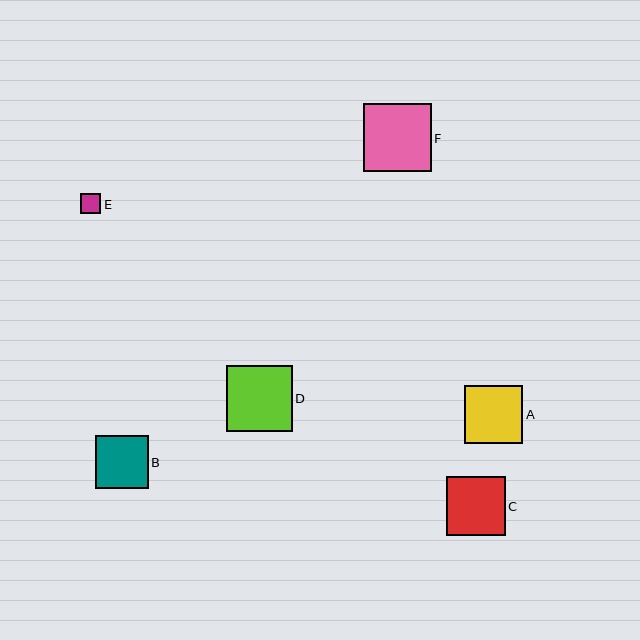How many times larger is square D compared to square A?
Square D is approximately 1.1 times the size of square A.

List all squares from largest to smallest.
From largest to smallest: F, D, C, A, B, E.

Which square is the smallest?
Square E is the smallest with a size of approximately 20 pixels.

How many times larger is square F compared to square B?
Square F is approximately 1.3 times the size of square B.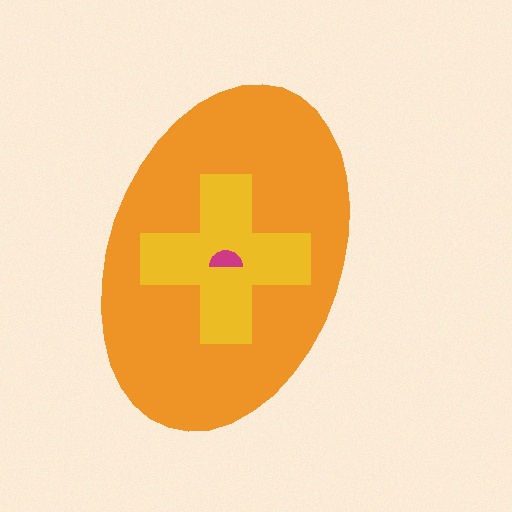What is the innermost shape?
The magenta semicircle.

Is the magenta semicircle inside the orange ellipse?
Yes.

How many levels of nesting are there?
3.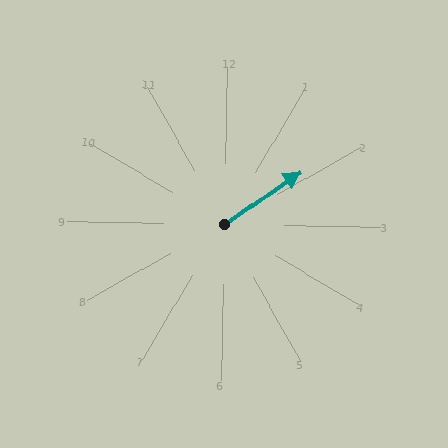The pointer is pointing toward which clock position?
Roughly 2 o'clock.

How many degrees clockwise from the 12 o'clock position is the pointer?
Approximately 55 degrees.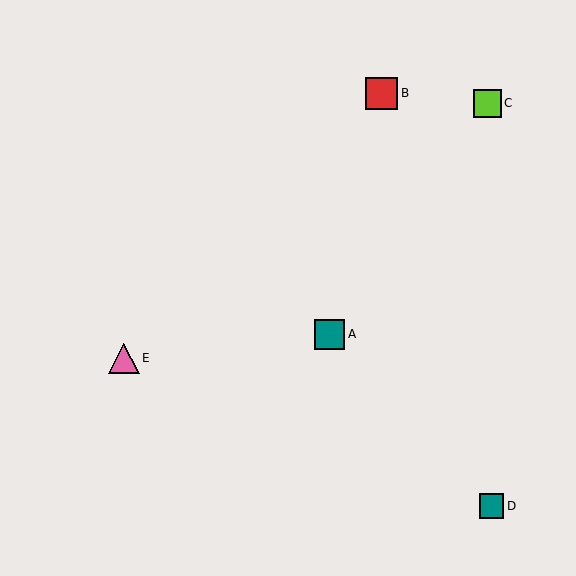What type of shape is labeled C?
Shape C is a lime square.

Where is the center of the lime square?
The center of the lime square is at (488, 103).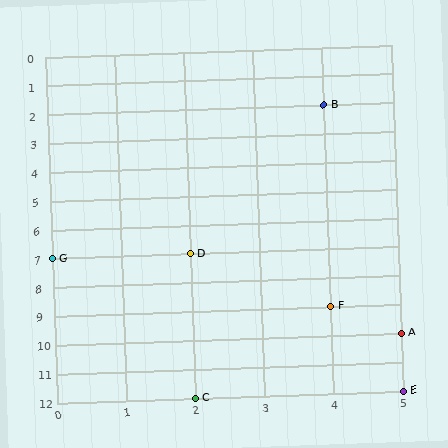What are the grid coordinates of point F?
Point F is at grid coordinates (4, 9).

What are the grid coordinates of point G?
Point G is at grid coordinates (0, 7).